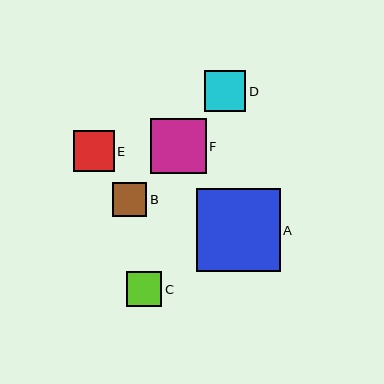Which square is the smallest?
Square B is the smallest with a size of approximately 34 pixels.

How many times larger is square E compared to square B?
Square E is approximately 1.2 times the size of square B.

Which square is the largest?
Square A is the largest with a size of approximately 83 pixels.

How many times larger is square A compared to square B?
Square A is approximately 2.4 times the size of square B.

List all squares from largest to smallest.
From largest to smallest: A, F, D, E, C, B.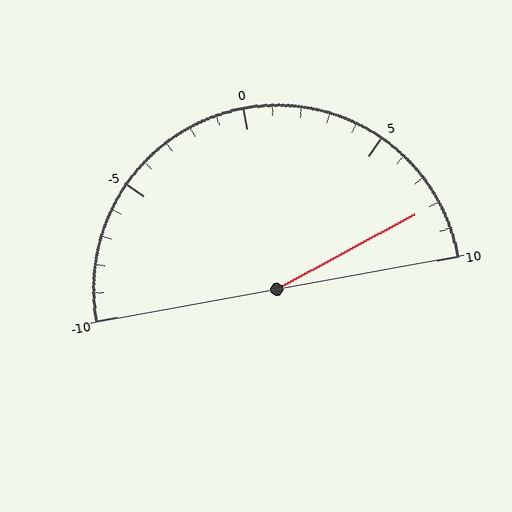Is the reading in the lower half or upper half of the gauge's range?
The reading is in the upper half of the range (-10 to 10).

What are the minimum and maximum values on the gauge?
The gauge ranges from -10 to 10.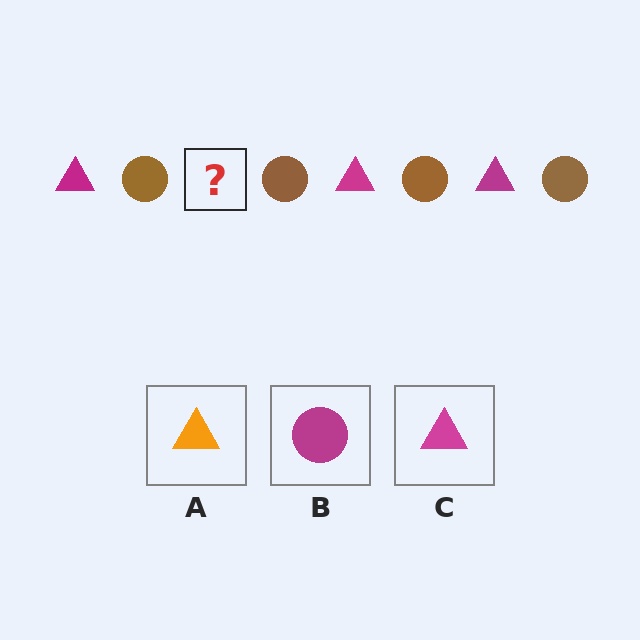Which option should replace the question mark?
Option C.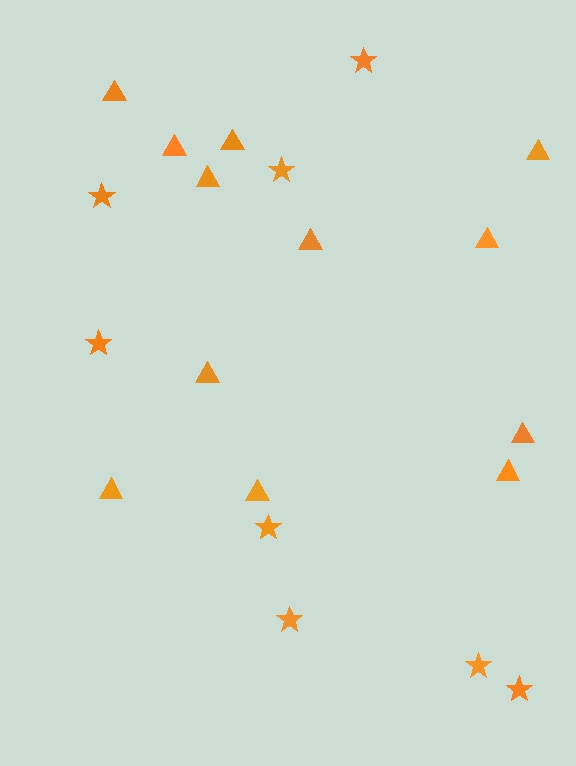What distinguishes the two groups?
There are 2 groups: one group of stars (8) and one group of triangles (12).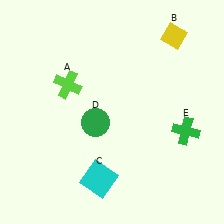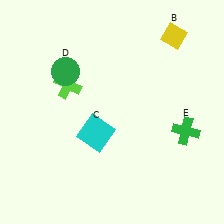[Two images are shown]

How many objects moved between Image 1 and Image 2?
2 objects moved between the two images.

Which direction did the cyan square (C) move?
The cyan square (C) moved up.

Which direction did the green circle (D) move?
The green circle (D) moved up.